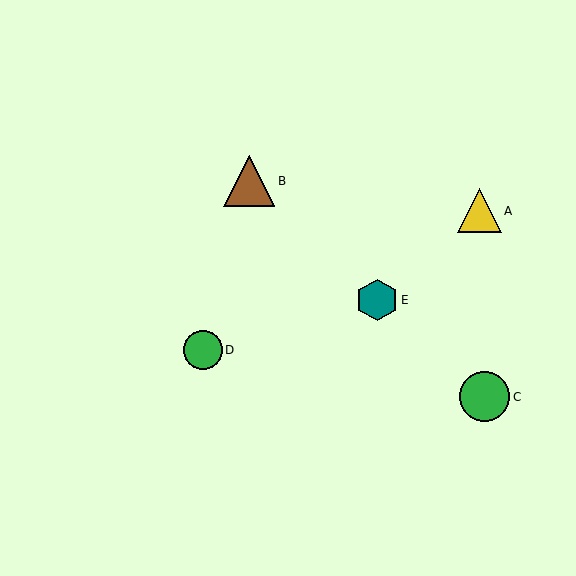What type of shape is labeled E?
Shape E is a teal hexagon.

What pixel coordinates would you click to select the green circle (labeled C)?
Click at (485, 397) to select the green circle C.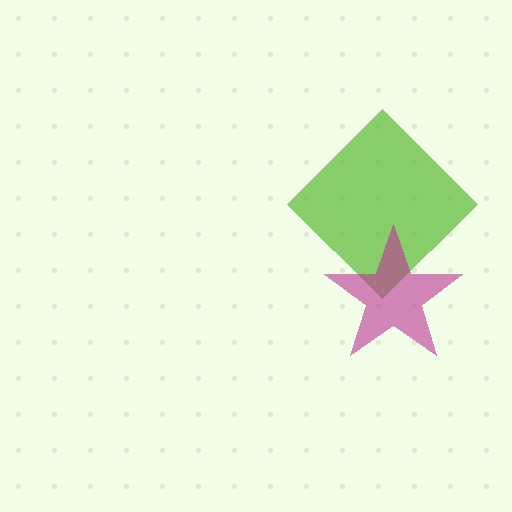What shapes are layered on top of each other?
The layered shapes are: a lime diamond, a magenta star.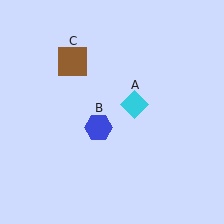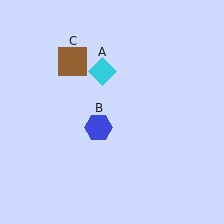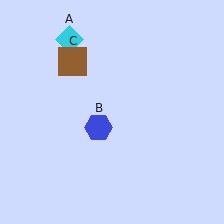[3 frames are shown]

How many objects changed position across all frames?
1 object changed position: cyan diamond (object A).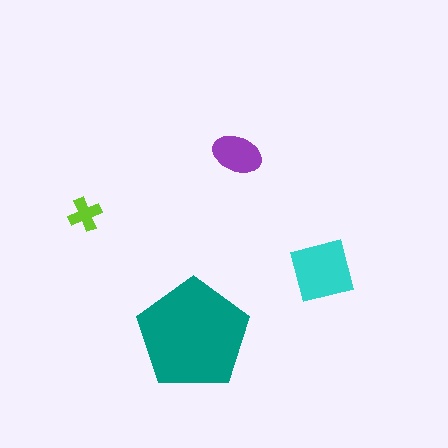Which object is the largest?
The teal pentagon.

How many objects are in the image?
There are 4 objects in the image.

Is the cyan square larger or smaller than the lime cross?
Larger.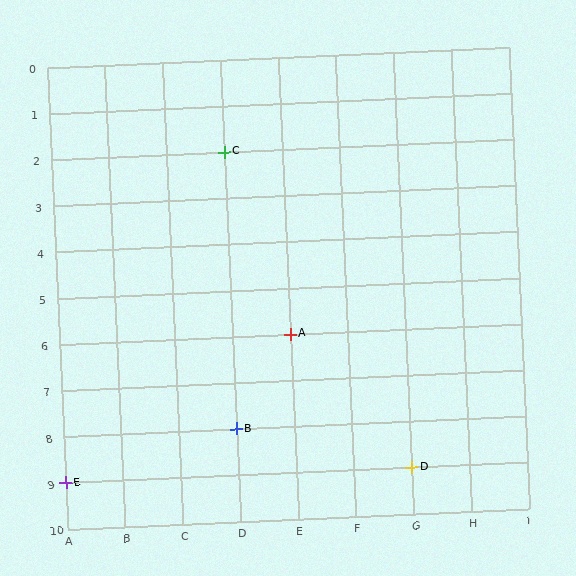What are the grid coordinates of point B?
Point B is at grid coordinates (D, 8).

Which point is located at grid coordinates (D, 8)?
Point B is at (D, 8).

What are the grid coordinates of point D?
Point D is at grid coordinates (G, 9).